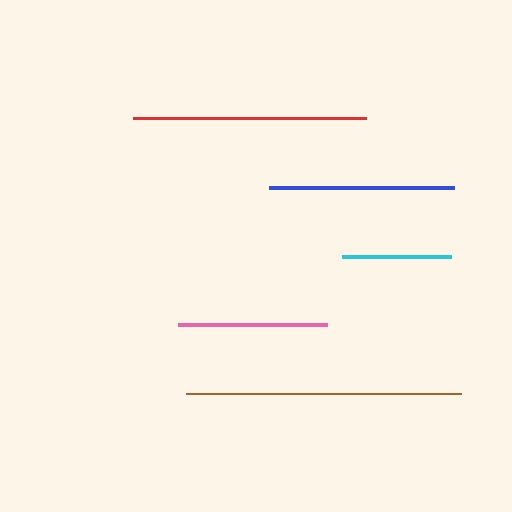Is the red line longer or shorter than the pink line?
The red line is longer than the pink line.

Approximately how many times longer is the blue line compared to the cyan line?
The blue line is approximately 1.7 times the length of the cyan line.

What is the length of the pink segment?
The pink segment is approximately 149 pixels long.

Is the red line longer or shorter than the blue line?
The red line is longer than the blue line.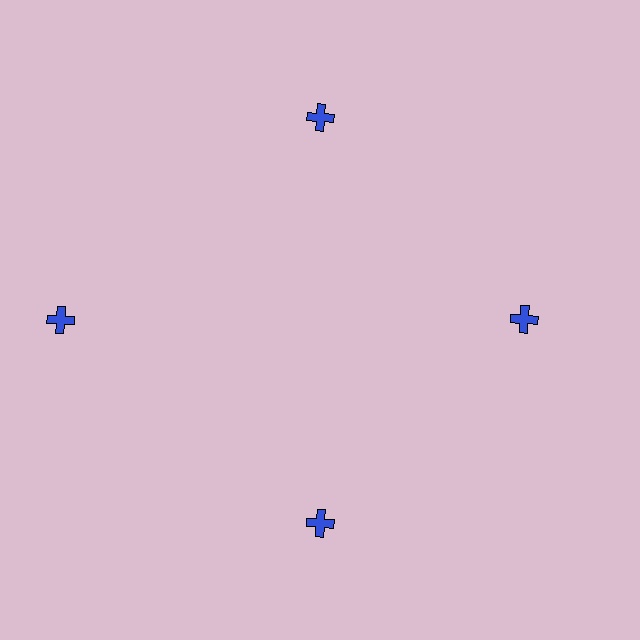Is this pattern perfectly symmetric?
No. The 4 blue crosses are arranged in a ring, but one element near the 9 o'clock position is pushed outward from the center, breaking the 4-fold rotational symmetry.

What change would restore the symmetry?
The symmetry would be restored by moving it inward, back onto the ring so that all 4 crosses sit at equal angles and equal distance from the center.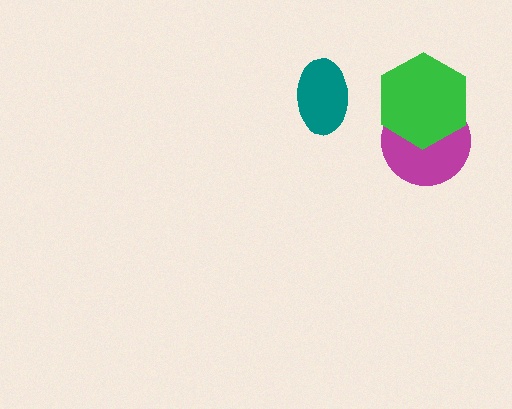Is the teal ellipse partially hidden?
No, no other shape covers it.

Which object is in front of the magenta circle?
The green hexagon is in front of the magenta circle.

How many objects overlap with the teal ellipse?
0 objects overlap with the teal ellipse.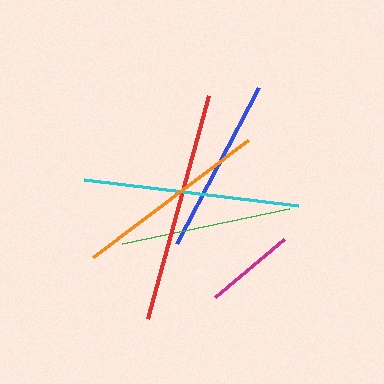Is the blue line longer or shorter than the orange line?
The orange line is longer than the blue line.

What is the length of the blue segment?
The blue segment is approximately 175 pixels long.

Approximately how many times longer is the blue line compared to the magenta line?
The blue line is approximately 1.9 times the length of the magenta line.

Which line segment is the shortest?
The magenta line is the shortest at approximately 90 pixels.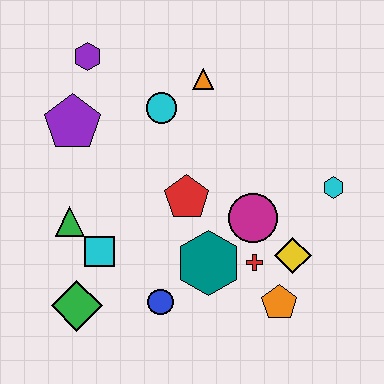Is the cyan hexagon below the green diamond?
No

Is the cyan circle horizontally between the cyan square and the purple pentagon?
No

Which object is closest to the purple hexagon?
The purple pentagon is closest to the purple hexagon.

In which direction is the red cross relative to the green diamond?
The red cross is to the right of the green diamond.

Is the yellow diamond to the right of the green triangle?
Yes